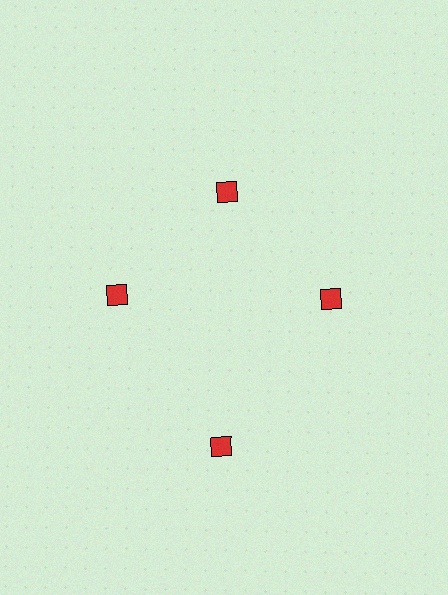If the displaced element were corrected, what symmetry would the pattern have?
It would have 4-fold rotational symmetry — the pattern would map onto itself every 90 degrees.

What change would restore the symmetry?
The symmetry would be restored by moving it inward, back onto the ring so that all 4 diamonds sit at equal angles and equal distance from the center.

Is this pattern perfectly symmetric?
No. The 4 red diamonds are arranged in a ring, but one element near the 6 o'clock position is pushed outward from the center, breaking the 4-fold rotational symmetry.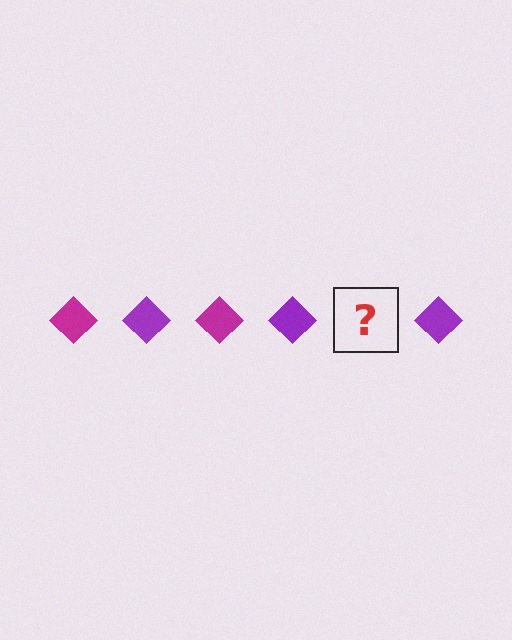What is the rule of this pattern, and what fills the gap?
The rule is that the pattern cycles through magenta, purple diamonds. The gap should be filled with a magenta diamond.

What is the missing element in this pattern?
The missing element is a magenta diamond.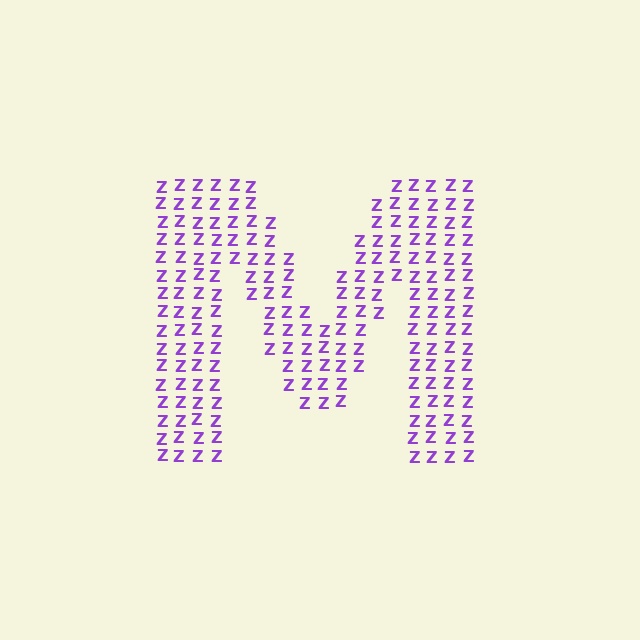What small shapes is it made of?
It is made of small letter Z's.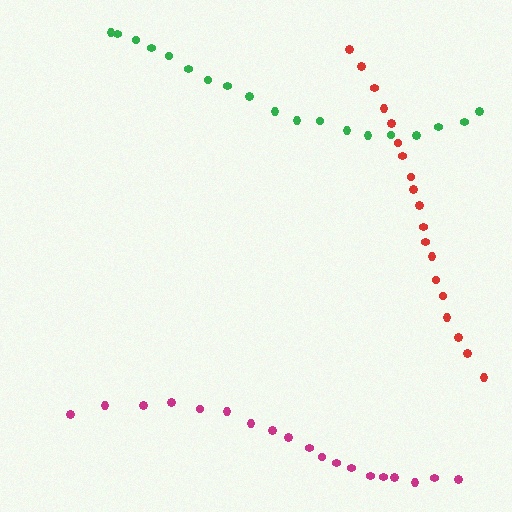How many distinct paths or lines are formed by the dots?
There are 3 distinct paths.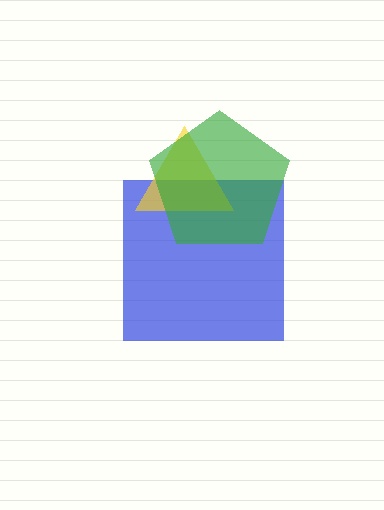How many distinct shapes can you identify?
There are 3 distinct shapes: a blue square, a yellow triangle, a green pentagon.